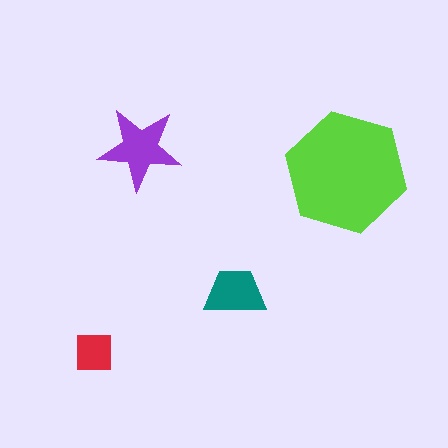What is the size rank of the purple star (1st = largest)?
2nd.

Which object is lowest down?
The red square is bottommost.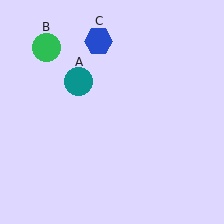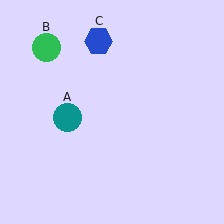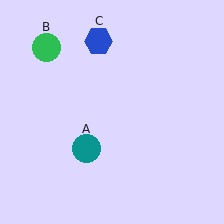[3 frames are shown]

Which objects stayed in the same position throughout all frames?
Green circle (object B) and blue hexagon (object C) remained stationary.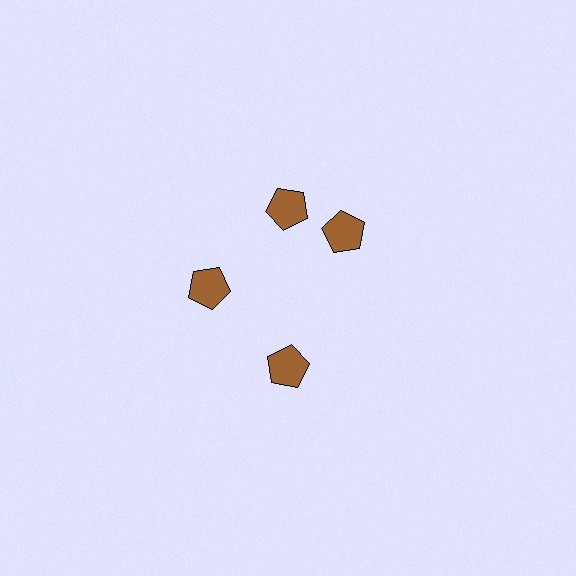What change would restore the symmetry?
The symmetry would be restored by rotating it back into even spacing with its neighbors so that all 4 pentagons sit at equal angles and equal distance from the center.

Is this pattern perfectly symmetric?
No. The 4 brown pentagons are arranged in a ring, but one element near the 3 o'clock position is rotated out of alignment along the ring, breaking the 4-fold rotational symmetry.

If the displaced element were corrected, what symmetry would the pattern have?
It would have 4-fold rotational symmetry — the pattern would map onto itself every 90 degrees.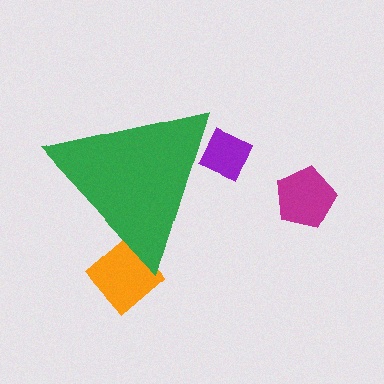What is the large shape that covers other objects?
A green triangle.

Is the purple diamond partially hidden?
Yes, the purple diamond is partially hidden behind the green triangle.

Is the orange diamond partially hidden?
Yes, the orange diamond is partially hidden behind the green triangle.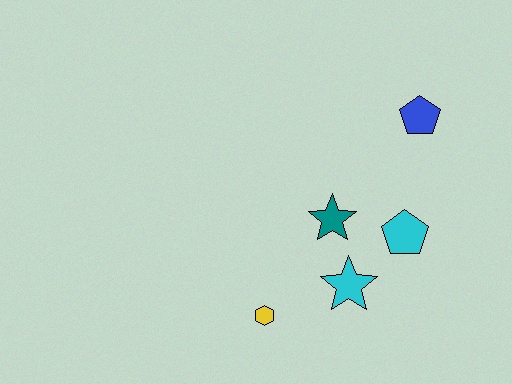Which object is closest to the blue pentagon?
The cyan pentagon is closest to the blue pentagon.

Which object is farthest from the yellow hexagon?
The blue pentagon is farthest from the yellow hexagon.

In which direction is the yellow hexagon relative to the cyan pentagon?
The yellow hexagon is to the left of the cyan pentagon.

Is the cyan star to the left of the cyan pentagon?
Yes